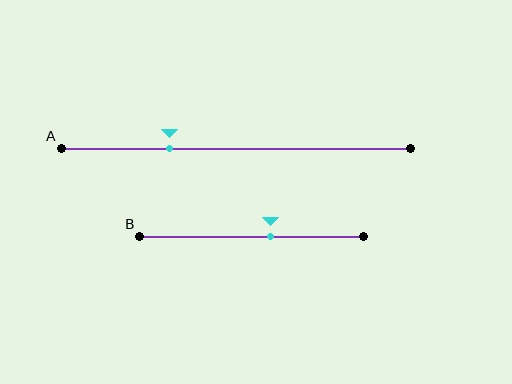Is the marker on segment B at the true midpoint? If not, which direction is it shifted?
No, the marker on segment B is shifted to the right by about 8% of the segment length.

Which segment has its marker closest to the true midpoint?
Segment B has its marker closest to the true midpoint.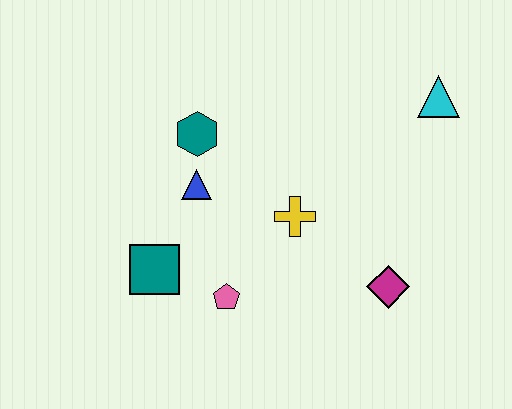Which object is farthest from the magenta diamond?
The teal hexagon is farthest from the magenta diamond.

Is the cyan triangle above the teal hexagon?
Yes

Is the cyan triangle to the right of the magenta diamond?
Yes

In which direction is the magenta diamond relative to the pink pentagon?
The magenta diamond is to the right of the pink pentagon.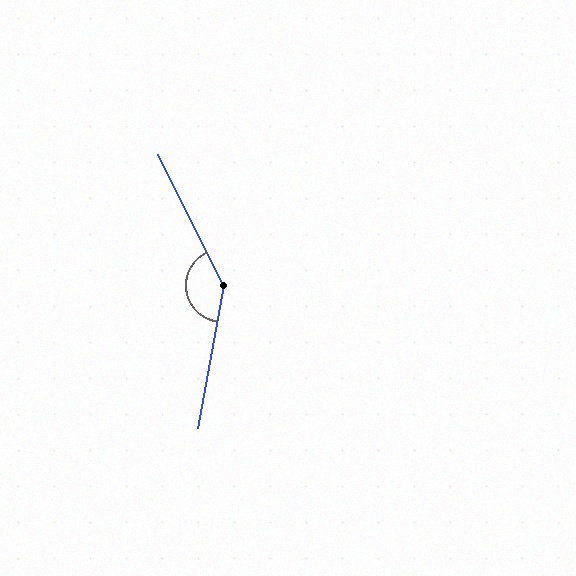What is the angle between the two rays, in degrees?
Approximately 144 degrees.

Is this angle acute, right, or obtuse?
It is obtuse.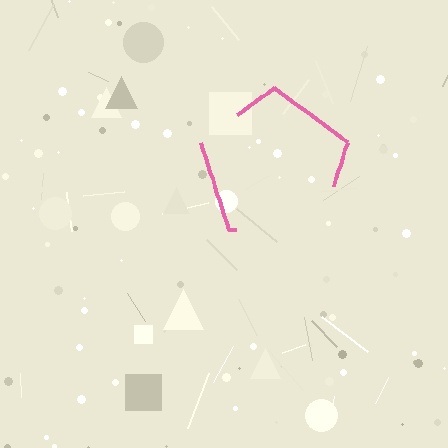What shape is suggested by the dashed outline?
The dashed outline suggests a pentagon.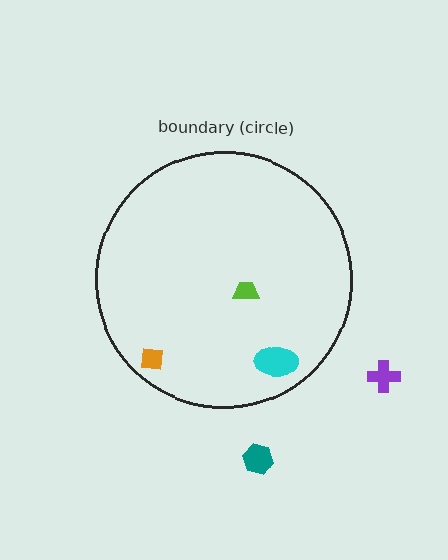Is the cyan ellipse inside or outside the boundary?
Inside.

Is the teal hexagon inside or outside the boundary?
Outside.